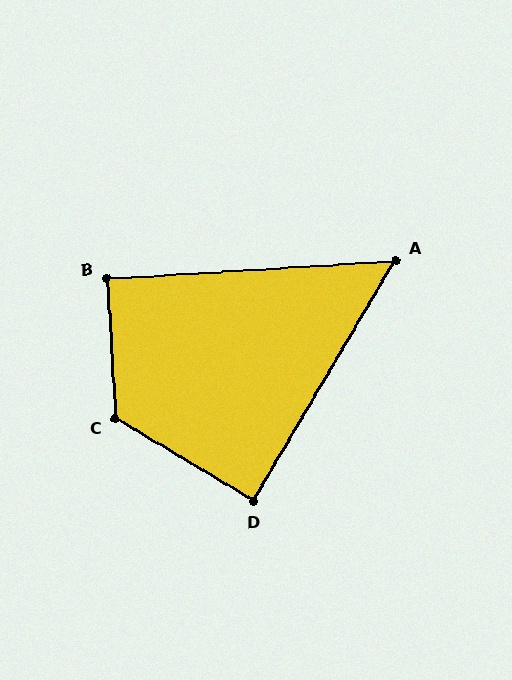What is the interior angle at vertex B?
Approximately 90 degrees (approximately right).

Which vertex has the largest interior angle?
C, at approximately 124 degrees.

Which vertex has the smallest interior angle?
A, at approximately 56 degrees.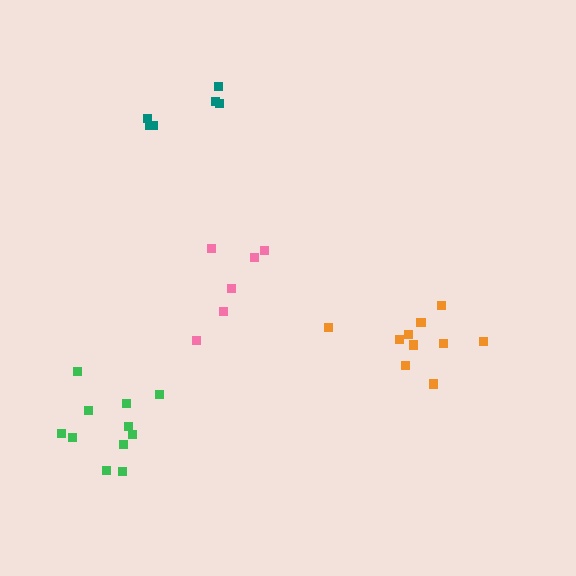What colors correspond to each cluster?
The clusters are colored: orange, green, teal, pink.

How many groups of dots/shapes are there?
There are 4 groups.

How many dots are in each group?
Group 1: 10 dots, Group 2: 11 dots, Group 3: 6 dots, Group 4: 6 dots (33 total).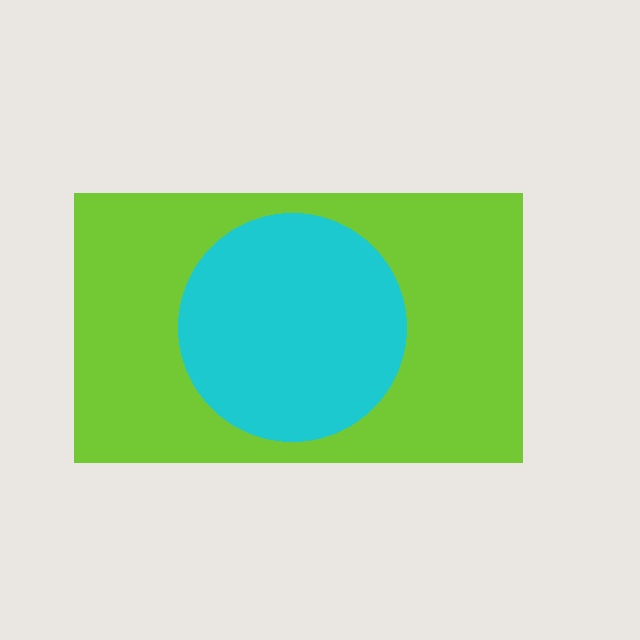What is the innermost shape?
The cyan circle.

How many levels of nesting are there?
2.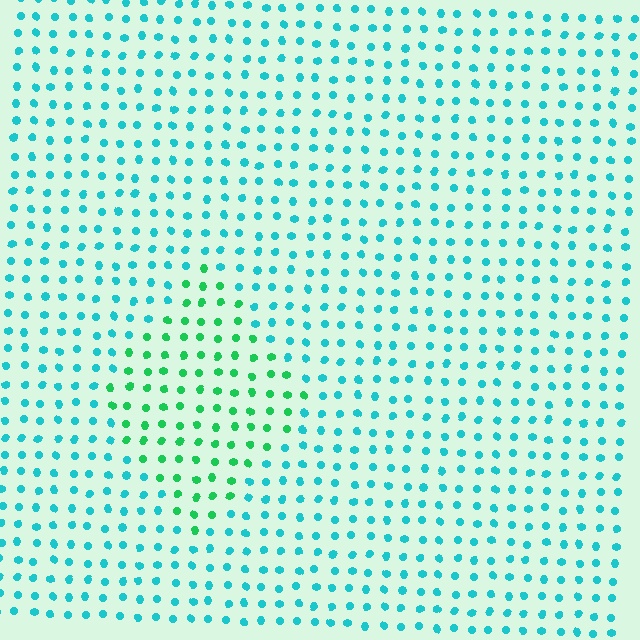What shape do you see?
I see a diamond.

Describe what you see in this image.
The image is filled with small cyan elements in a uniform arrangement. A diamond-shaped region is visible where the elements are tinted to a slightly different hue, forming a subtle color boundary.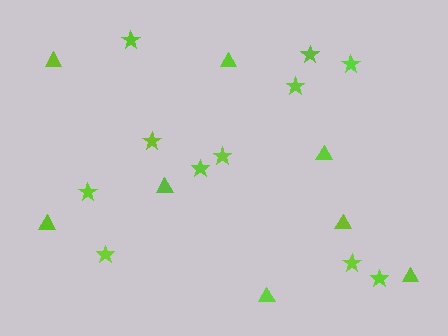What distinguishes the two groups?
There are 2 groups: one group of stars (11) and one group of triangles (8).